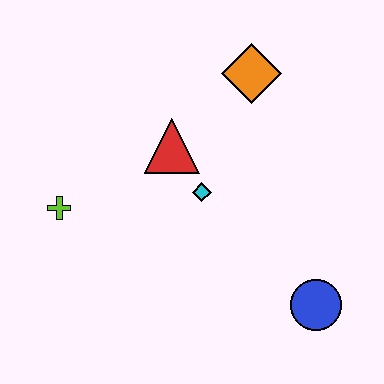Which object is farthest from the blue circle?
The lime cross is farthest from the blue circle.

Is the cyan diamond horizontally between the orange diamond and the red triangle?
Yes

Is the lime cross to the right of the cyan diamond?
No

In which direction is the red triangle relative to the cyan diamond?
The red triangle is above the cyan diamond.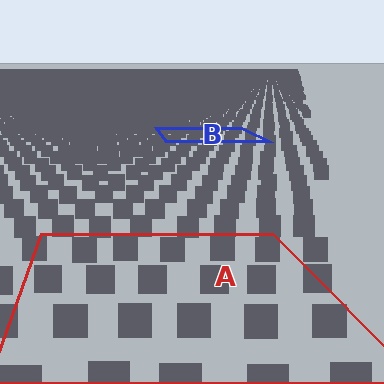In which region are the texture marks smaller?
The texture marks are smaller in region B, because it is farther away.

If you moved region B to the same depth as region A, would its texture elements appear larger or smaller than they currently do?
They would appear larger. At a closer depth, the same texture elements are projected at a bigger on-screen size.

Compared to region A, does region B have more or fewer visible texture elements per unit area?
Region B has more texture elements per unit area — they are packed more densely because it is farther away.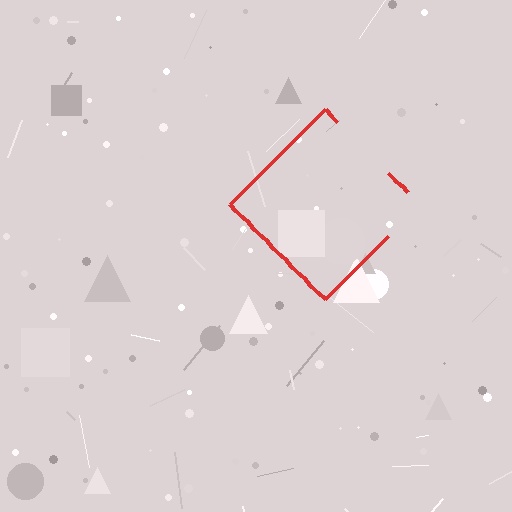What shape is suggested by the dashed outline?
The dashed outline suggests a diamond.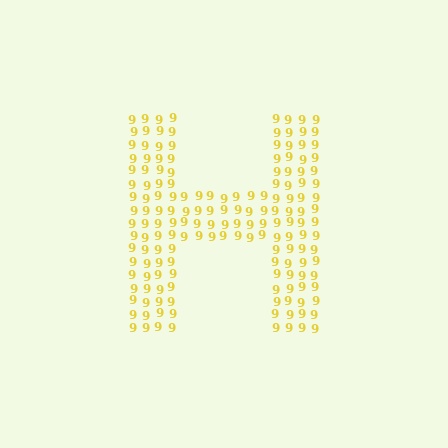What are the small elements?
The small elements are digit 9's.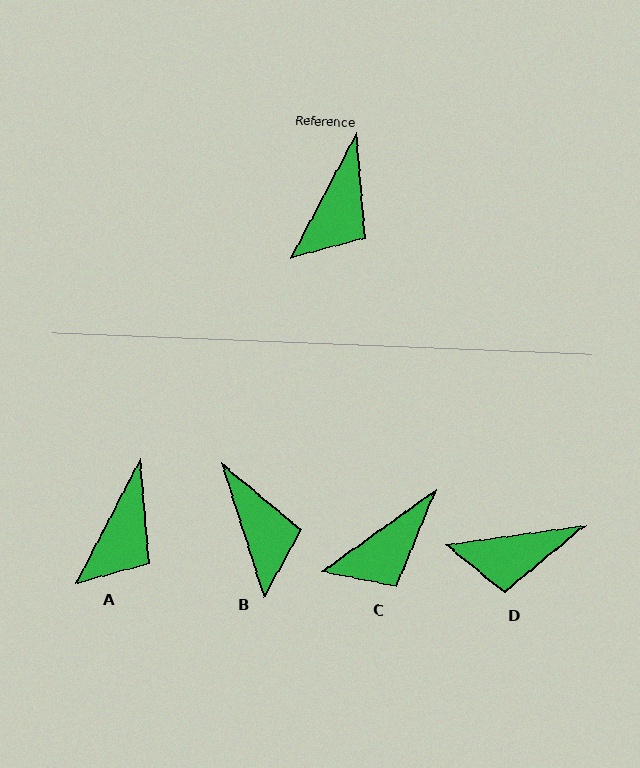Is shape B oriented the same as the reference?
No, it is off by about 45 degrees.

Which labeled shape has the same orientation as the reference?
A.